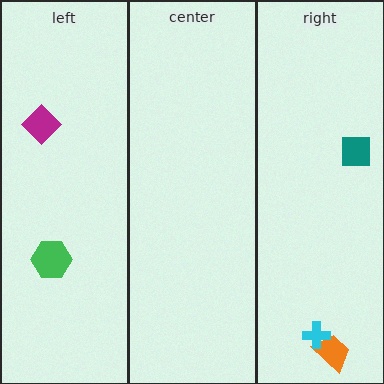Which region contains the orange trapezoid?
The right region.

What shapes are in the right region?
The orange trapezoid, the cyan cross, the teal square.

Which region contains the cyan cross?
The right region.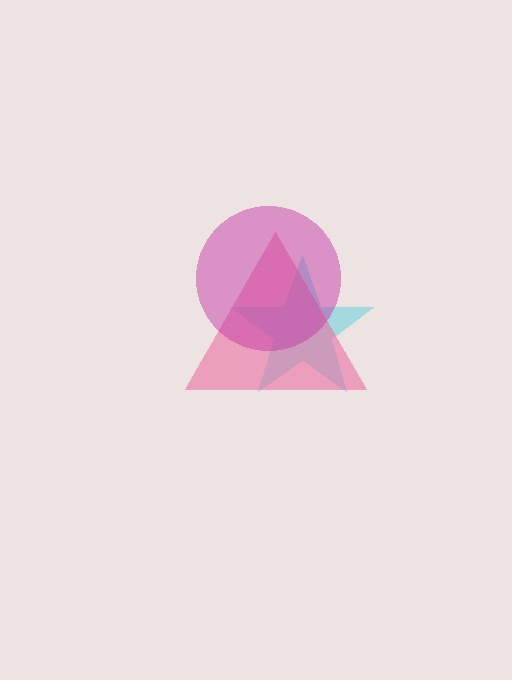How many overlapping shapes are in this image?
There are 3 overlapping shapes in the image.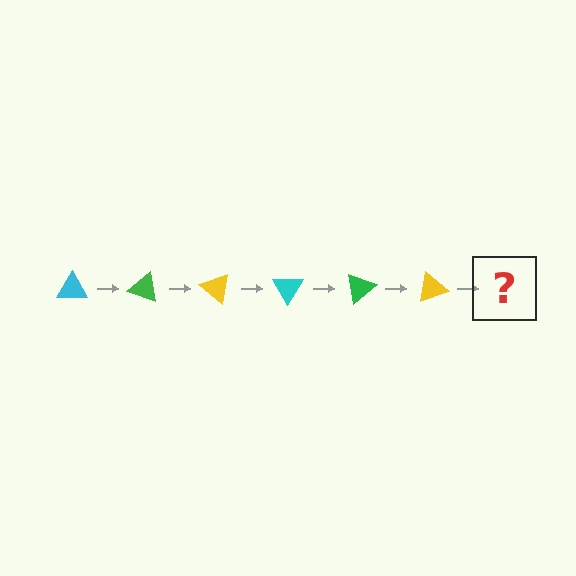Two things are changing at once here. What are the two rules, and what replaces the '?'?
The two rules are that it rotates 20 degrees each step and the color cycles through cyan, green, and yellow. The '?' should be a cyan triangle, rotated 120 degrees from the start.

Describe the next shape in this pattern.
It should be a cyan triangle, rotated 120 degrees from the start.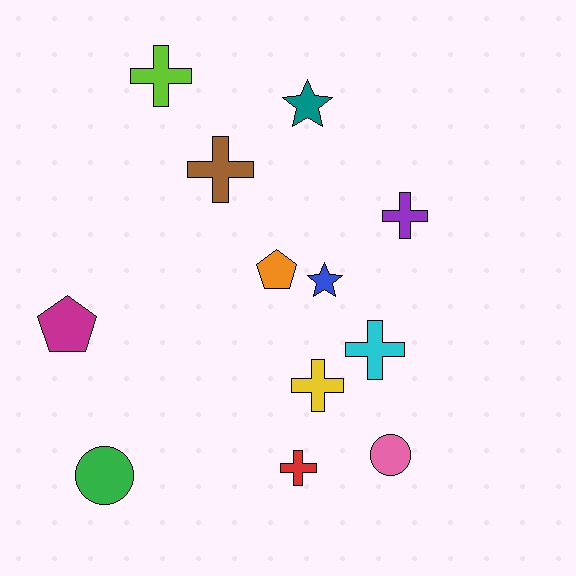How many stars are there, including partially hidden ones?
There are 2 stars.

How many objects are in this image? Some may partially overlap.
There are 12 objects.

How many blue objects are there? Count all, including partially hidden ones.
There is 1 blue object.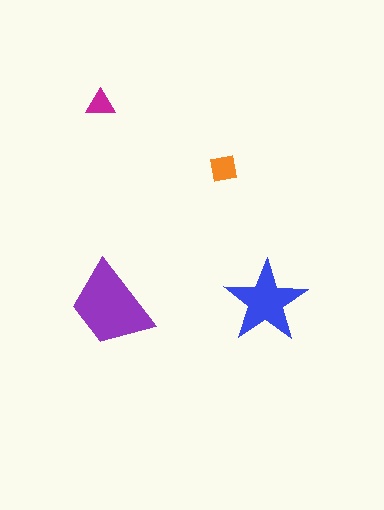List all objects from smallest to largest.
The magenta triangle, the orange square, the blue star, the purple trapezoid.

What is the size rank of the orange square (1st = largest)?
3rd.